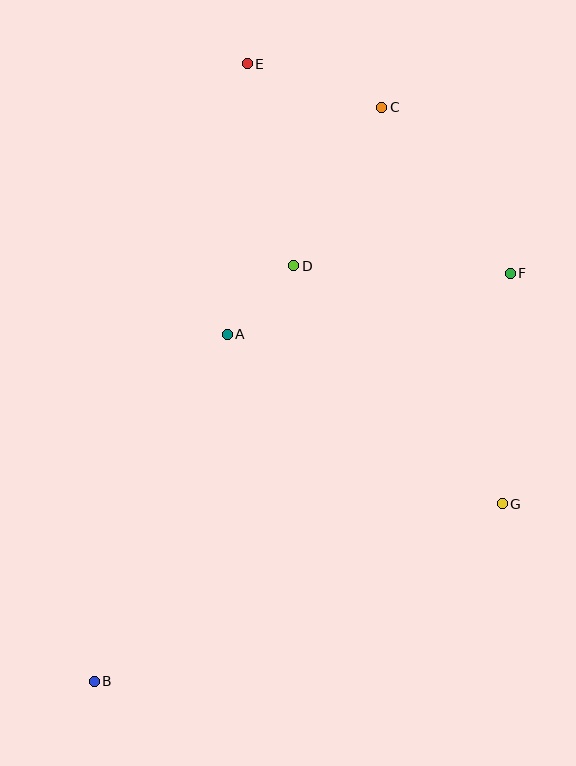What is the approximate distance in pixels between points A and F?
The distance between A and F is approximately 290 pixels.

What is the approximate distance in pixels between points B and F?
The distance between B and F is approximately 583 pixels.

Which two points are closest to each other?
Points A and D are closest to each other.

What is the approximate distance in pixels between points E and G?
The distance between E and G is approximately 508 pixels.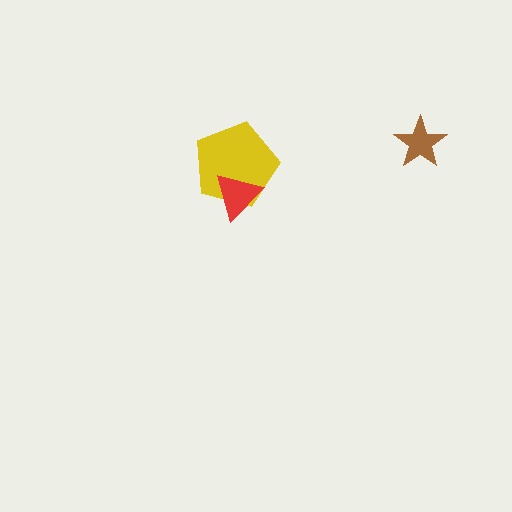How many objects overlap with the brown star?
0 objects overlap with the brown star.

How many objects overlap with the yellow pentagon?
1 object overlaps with the yellow pentagon.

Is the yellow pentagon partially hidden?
Yes, it is partially covered by another shape.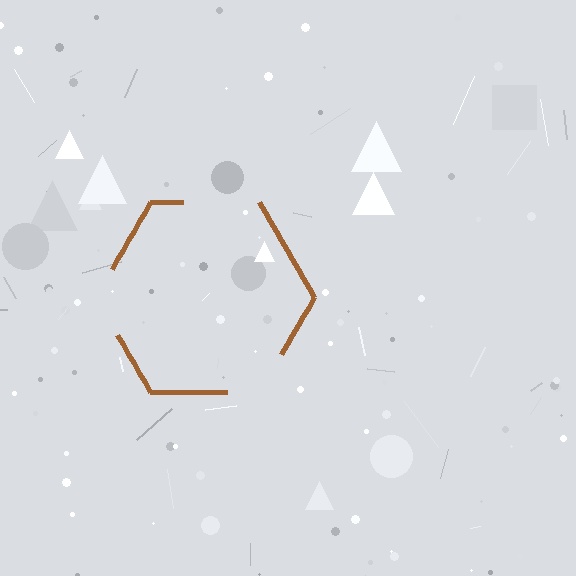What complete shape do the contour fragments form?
The contour fragments form a hexagon.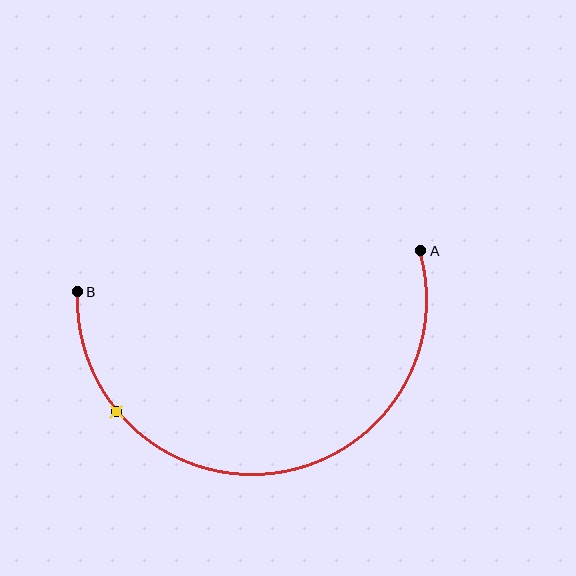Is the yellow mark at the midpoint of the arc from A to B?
No. The yellow mark lies on the arc but is closer to endpoint B. The arc midpoint would be at the point on the curve equidistant along the arc from both A and B.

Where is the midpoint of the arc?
The arc midpoint is the point on the curve farthest from the straight line joining A and B. It sits below that line.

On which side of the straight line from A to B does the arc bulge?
The arc bulges below the straight line connecting A and B.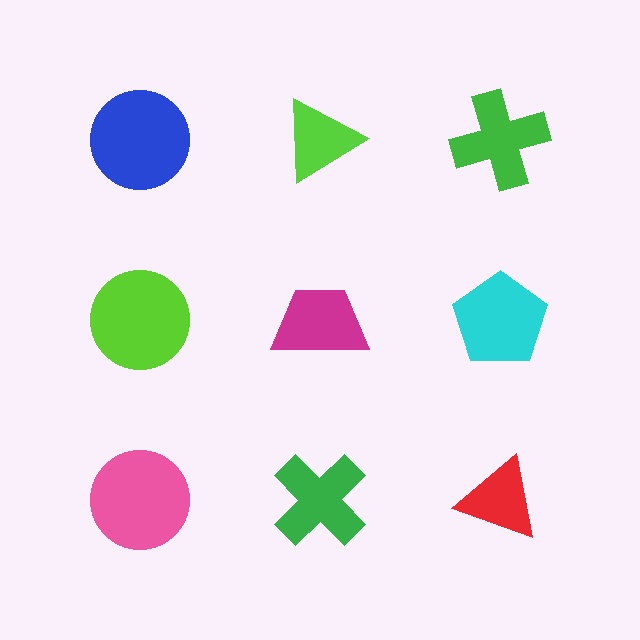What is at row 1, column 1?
A blue circle.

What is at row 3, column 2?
A green cross.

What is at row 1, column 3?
A green cross.